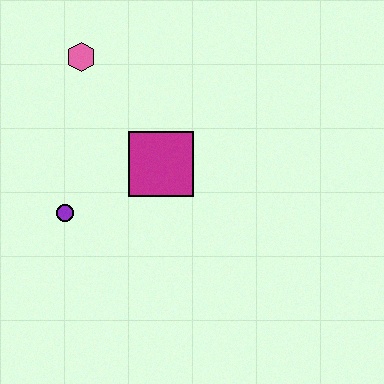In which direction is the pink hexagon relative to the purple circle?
The pink hexagon is above the purple circle.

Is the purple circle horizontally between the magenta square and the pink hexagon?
No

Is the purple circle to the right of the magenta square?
No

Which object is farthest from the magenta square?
The pink hexagon is farthest from the magenta square.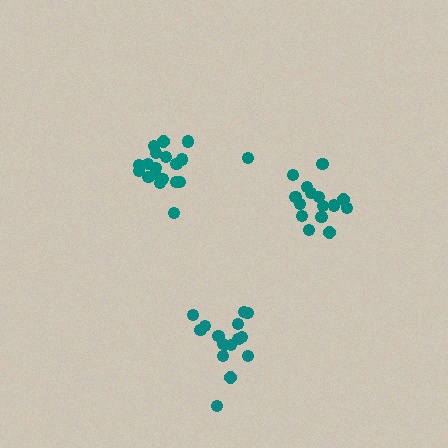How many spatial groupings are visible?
There are 3 spatial groupings.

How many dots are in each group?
Group 1: 16 dots, Group 2: 18 dots, Group 3: 16 dots (50 total).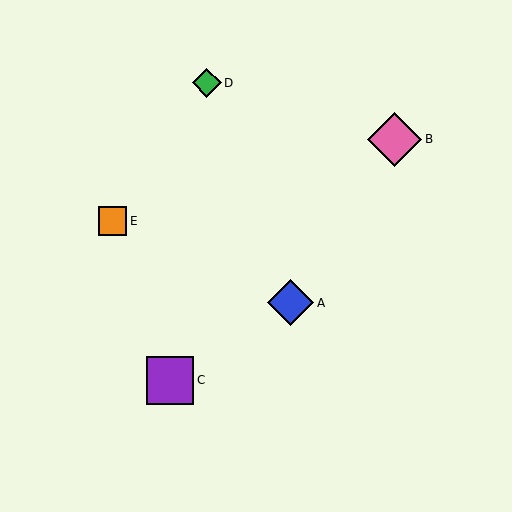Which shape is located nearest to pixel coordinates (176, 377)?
The purple square (labeled C) at (170, 380) is nearest to that location.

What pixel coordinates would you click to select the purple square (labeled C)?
Click at (170, 380) to select the purple square C.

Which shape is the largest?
The pink diamond (labeled B) is the largest.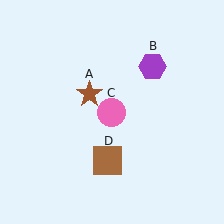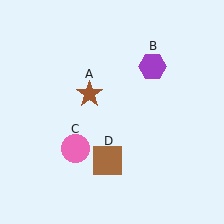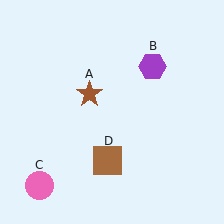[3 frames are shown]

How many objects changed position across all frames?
1 object changed position: pink circle (object C).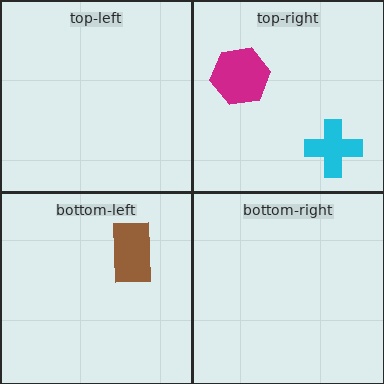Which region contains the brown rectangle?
The bottom-left region.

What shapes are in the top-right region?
The magenta hexagon, the cyan cross.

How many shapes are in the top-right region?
2.